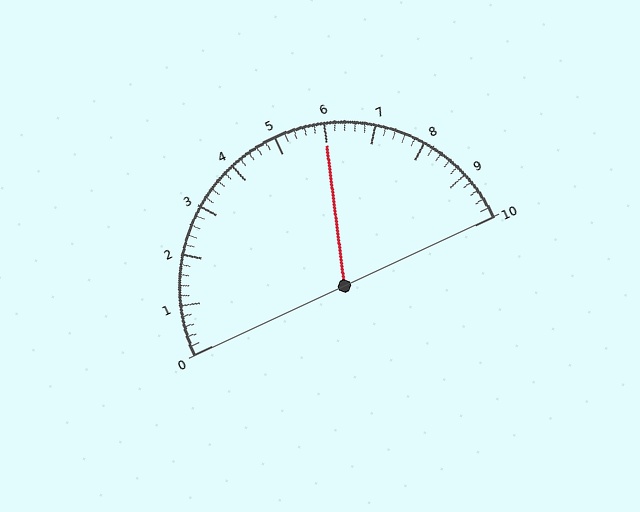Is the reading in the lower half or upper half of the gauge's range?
The reading is in the upper half of the range (0 to 10).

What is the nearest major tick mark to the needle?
The nearest major tick mark is 6.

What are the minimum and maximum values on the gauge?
The gauge ranges from 0 to 10.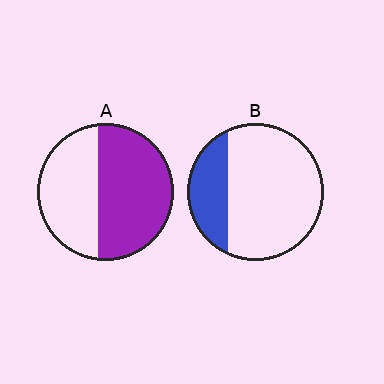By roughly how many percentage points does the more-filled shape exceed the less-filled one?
By roughly 30 percentage points (A over B).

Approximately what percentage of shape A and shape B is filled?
A is approximately 55% and B is approximately 25%.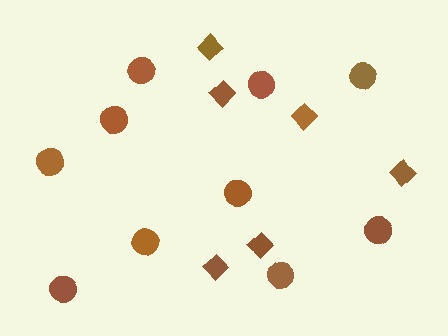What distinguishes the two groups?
There are 2 groups: one group of circles (10) and one group of diamonds (6).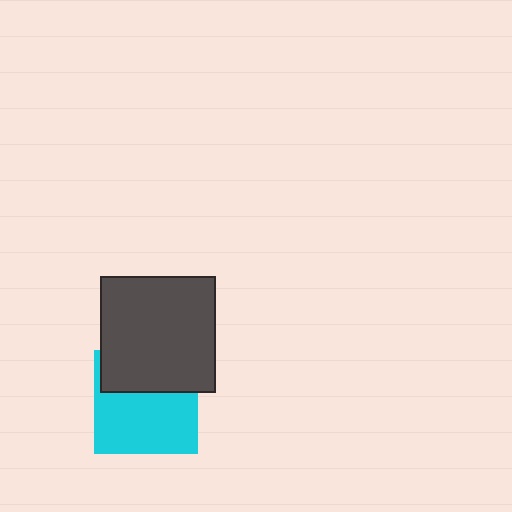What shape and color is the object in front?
The object in front is a dark gray square.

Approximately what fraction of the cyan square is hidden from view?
Roughly 40% of the cyan square is hidden behind the dark gray square.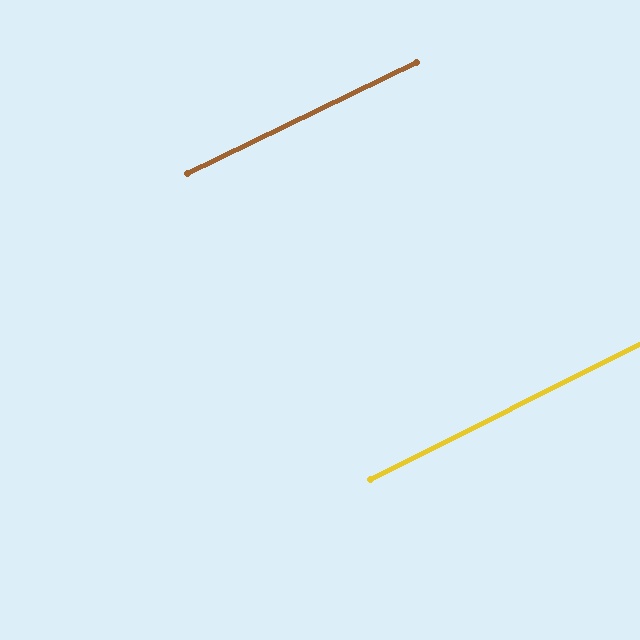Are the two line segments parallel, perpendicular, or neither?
Parallel — their directions differ by only 0.8°.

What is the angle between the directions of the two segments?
Approximately 1 degree.